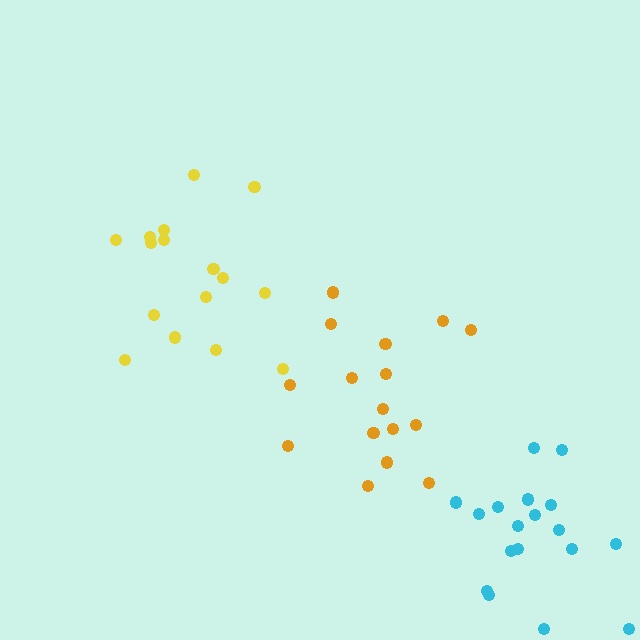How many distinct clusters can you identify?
There are 3 distinct clusters.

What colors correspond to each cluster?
The clusters are colored: yellow, orange, cyan.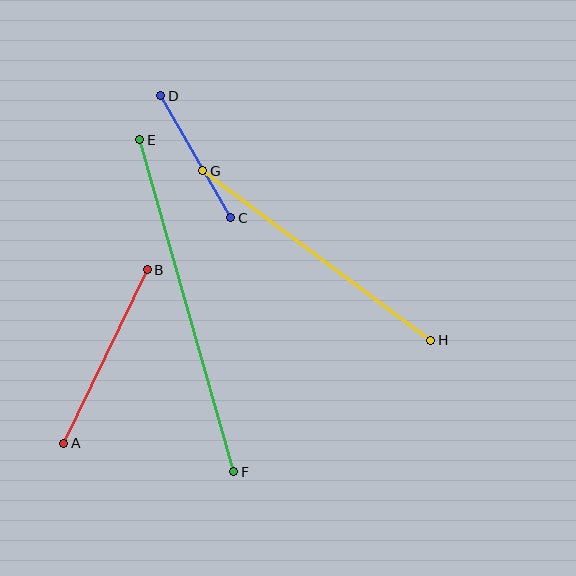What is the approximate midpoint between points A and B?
The midpoint is at approximately (106, 356) pixels.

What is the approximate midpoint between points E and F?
The midpoint is at approximately (187, 306) pixels.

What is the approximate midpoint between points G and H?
The midpoint is at approximately (317, 255) pixels.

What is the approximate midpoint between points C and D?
The midpoint is at approximately (196, 157) pixels.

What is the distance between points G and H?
The distance is approximately 284 pixels.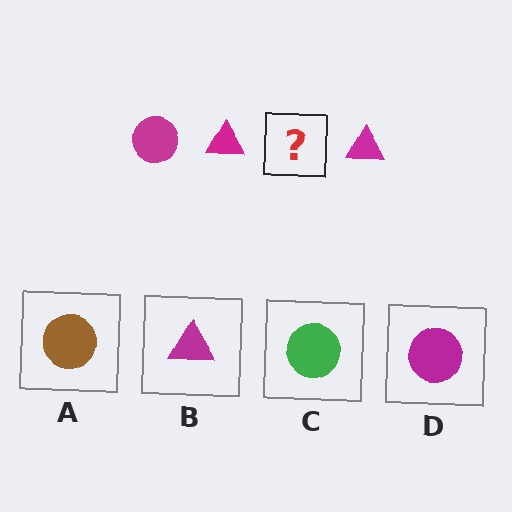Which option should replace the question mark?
Option D.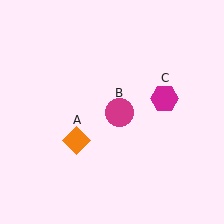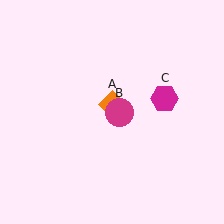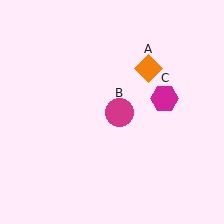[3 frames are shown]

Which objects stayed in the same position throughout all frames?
Magenta circle (object B) and magenta hexagon (object C) remained stationary.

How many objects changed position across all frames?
1 object changed position: orange diamond (object A).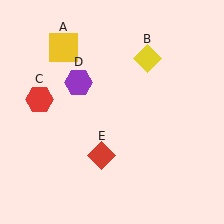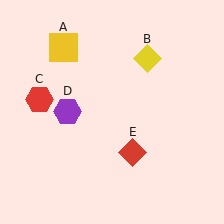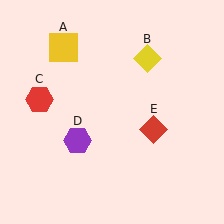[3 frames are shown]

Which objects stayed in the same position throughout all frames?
Yellow square (object A) and yellow diamond (object B) and red hexagon (object C) remained stationary.